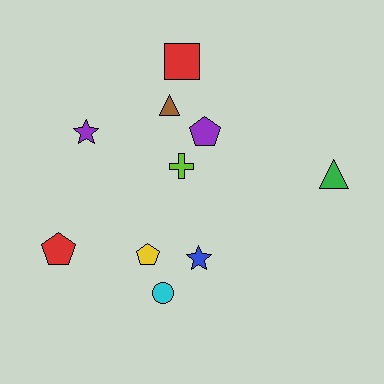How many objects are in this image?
There are 10 objects.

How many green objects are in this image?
There is 1 green object.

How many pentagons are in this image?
There are 3 pentagons.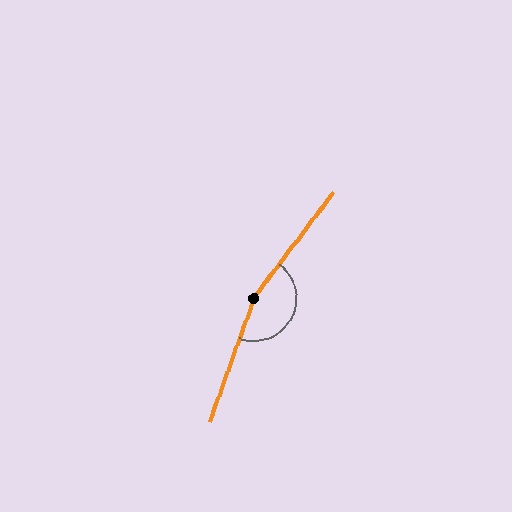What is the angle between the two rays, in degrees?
Approximately 163 degrees.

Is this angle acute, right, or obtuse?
It is obtuse.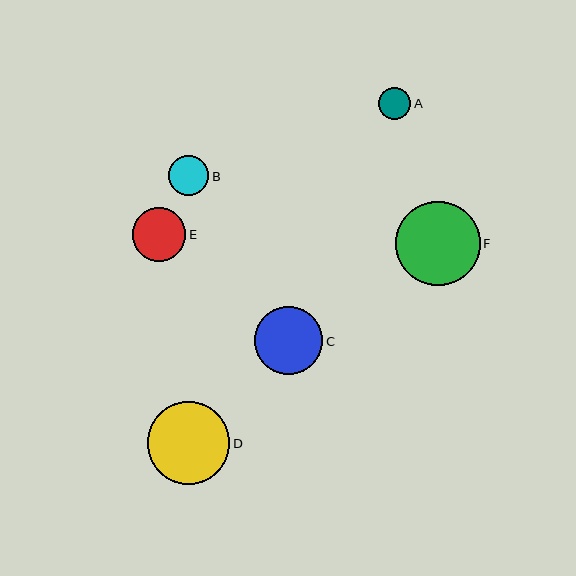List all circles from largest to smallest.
From largest to smallest: F, D, C, E, B, A.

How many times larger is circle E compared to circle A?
Circle E is approximately 1.7 times the size of circle A.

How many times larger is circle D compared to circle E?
Circle D is approximately 1.5 times the size of circle E.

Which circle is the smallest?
Circle A is the smallest with a size of approximately 33 pixels.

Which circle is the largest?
Circle F is the largest with a size of approximately 84 pixels.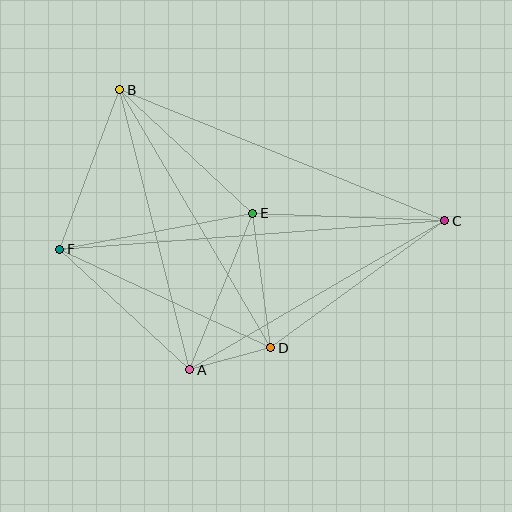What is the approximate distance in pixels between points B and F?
The distance between B and F is approximately 170 pixels.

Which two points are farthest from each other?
Points C and F are farthest from each other.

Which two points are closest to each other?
Points A and D are closest to each other.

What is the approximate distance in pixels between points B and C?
The distance between B and C is approximately 350 pixels.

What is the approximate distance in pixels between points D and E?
The distance between D and E is approximately 136 pixels.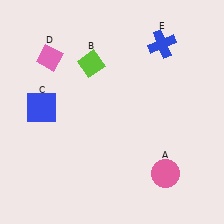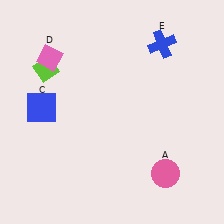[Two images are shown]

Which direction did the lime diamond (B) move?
The lime diamond (B) moved left.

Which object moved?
The lime diamond (B) moved left.